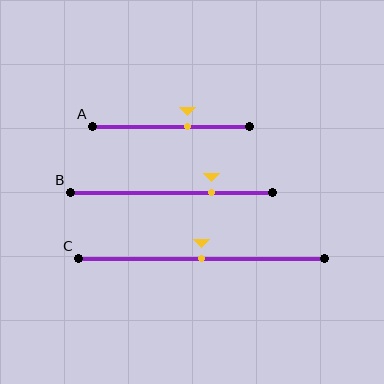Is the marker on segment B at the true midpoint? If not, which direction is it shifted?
No, the marker on segment B is shifted to the right by about 20% of the segment length.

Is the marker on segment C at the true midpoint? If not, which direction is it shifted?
Yes, the marker on segment C is at the true midpoint.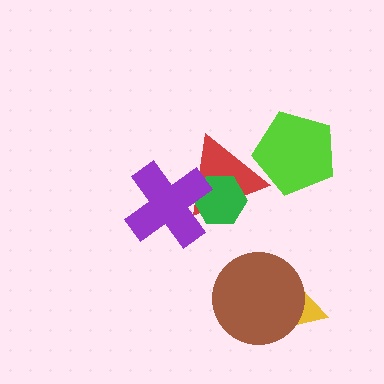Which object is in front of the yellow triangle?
The brown circle is in front of the yellow triangle.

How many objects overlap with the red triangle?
3 objects overlap with the red triangle.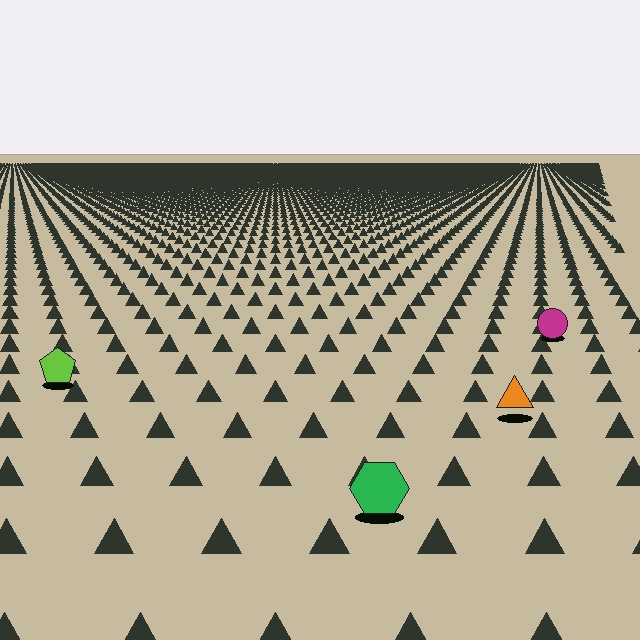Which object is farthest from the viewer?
The magenta circle is farthest from the viewer. It appears smaller and the ground texture around it is denser.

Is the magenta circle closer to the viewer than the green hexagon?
No. The green hexagon is closer — you can tell from the texture gradient: the ground texture is coarser near it.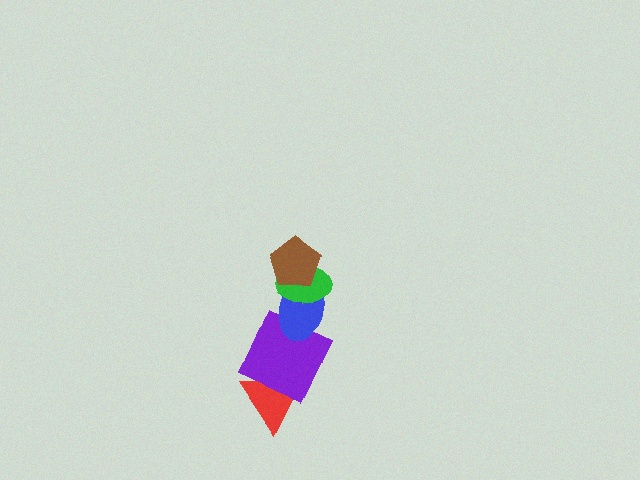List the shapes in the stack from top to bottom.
From top to bottom: the brown pentagon, the green ellipse, the blue ellipse, the purple square, the red triangle.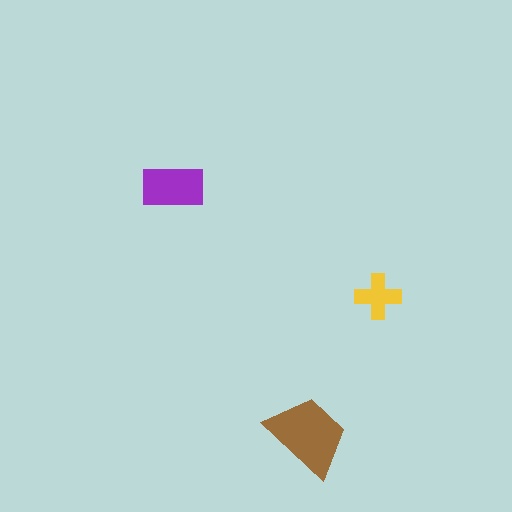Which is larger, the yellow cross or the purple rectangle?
The purple rectangle.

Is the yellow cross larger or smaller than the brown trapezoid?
Smaller.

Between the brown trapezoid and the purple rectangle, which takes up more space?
The brown trapezoid.